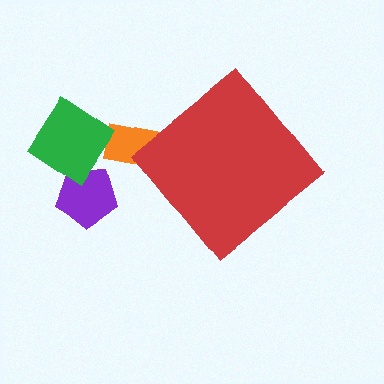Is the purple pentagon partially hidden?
No, the purple pentagon is fully visible.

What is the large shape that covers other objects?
A red diamond.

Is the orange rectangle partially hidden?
Yes, the orange rectangle is partially hidden behind the red diamond.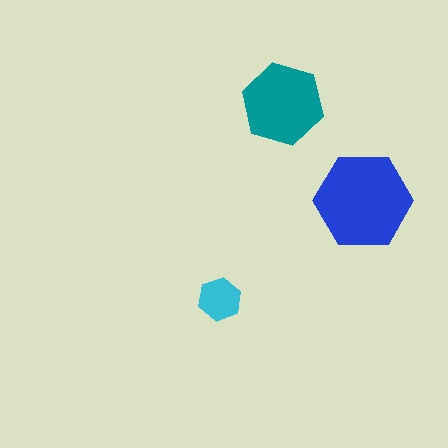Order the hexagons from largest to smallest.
the blue one, the teal one, the cyan one.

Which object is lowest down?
The cyan hexagon is bottommost.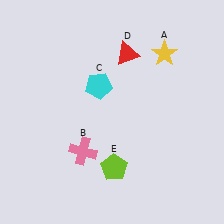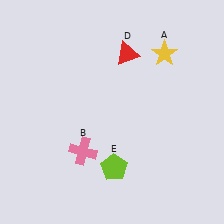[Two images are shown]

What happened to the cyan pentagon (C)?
The cyan pentagon (C) was removed in Image 2. It was in the top-left area of Image 1.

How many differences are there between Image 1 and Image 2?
There is 1 difference between the two images.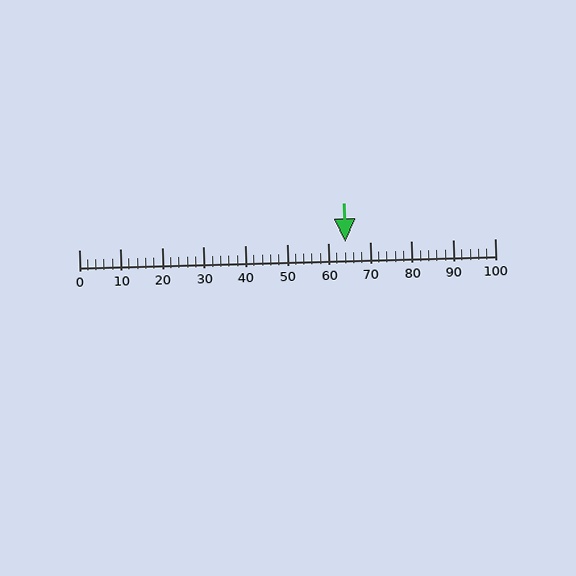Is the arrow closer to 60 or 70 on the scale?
The arrow is closer to 60.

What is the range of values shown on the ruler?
The ruler shows values from 0 to 100.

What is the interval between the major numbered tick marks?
The major tick marks are spaced 10 units apart.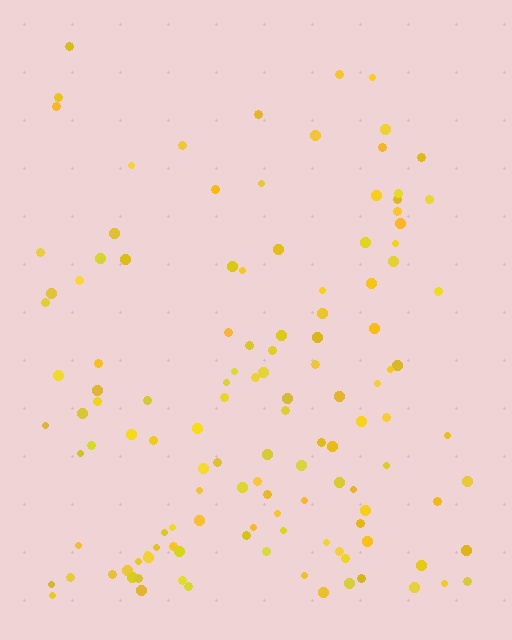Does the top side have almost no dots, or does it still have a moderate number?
Still a moderate number, just noticeably fewer than the bottom.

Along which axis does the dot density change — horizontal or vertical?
Vertical.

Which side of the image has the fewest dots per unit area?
The top.